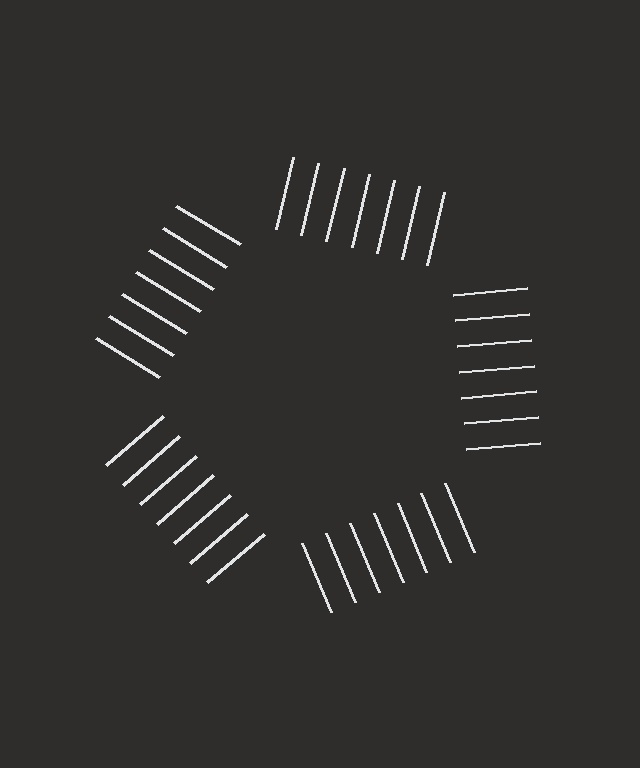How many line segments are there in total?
35 — 7 along each of the 5 edges.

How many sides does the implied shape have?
5 sides — the line-ends trace a pentagon.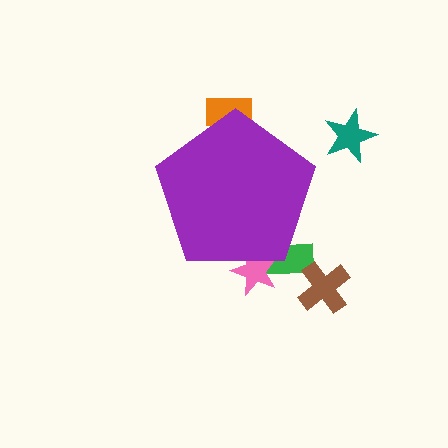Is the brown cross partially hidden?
No, the brown cross is fully visible.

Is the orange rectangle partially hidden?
Yes, the orange rectangle is partially hidden behind the purple pentagon.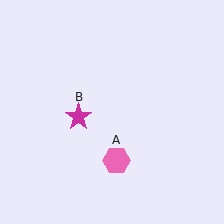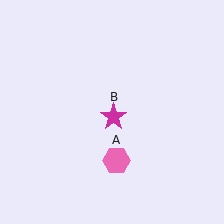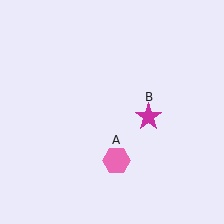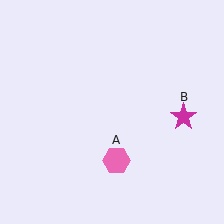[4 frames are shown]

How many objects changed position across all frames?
1 object changed position: magenta star (object B).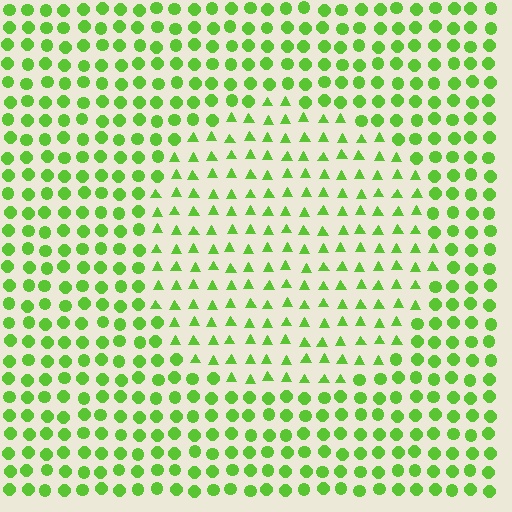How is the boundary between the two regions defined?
The boundary is defined by a change in element shape: triangles inside vs. circles outside. All elements share the same color and spacing.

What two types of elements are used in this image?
The image uses triangles inside the circle region and circles outside it.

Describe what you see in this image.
The image is filled with small lime elements arranged in a uniform grid. A circle-shaped region contains triangles, while the surrounding area contains circles. The boundary is defined purely by the change in element shape.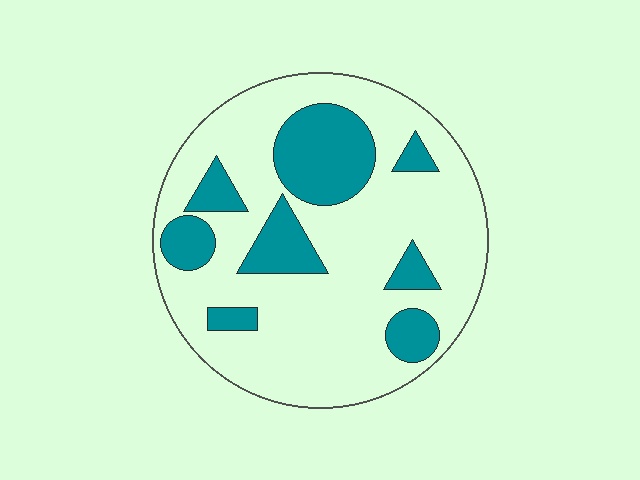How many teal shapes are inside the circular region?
8.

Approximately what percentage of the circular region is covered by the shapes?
Approximately 25%.